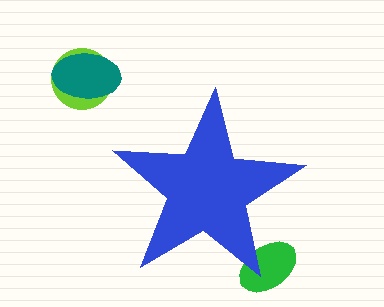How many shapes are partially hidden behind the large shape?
1 shape is partially hidden.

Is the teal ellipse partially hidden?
No, the teal ellipse is fully visible.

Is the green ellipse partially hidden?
Yes, the green ellipse is partially hidden behind the blue star.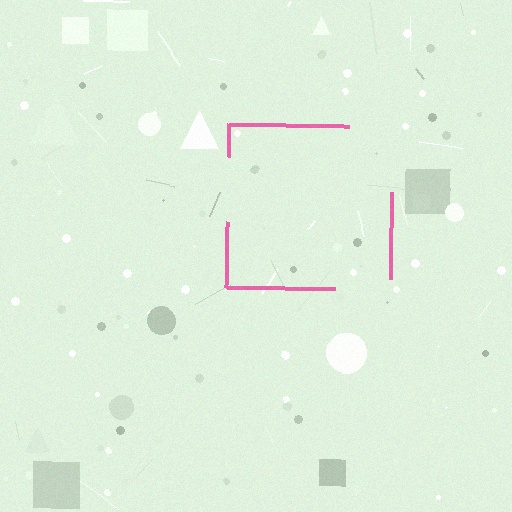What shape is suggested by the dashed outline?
The dashed outline suggests a square.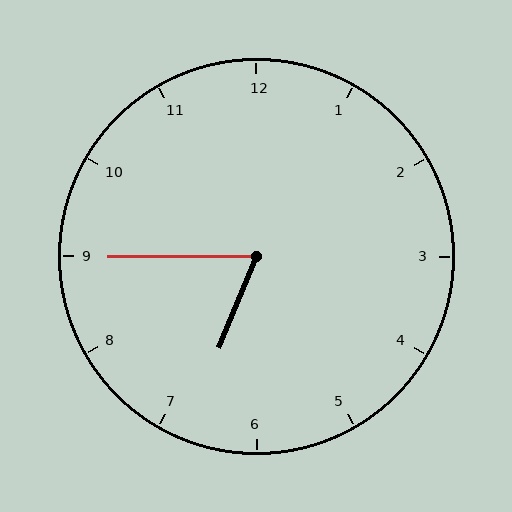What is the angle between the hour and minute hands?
Approximately 68 degrees.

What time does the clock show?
6:45.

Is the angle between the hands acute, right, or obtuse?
It is acute.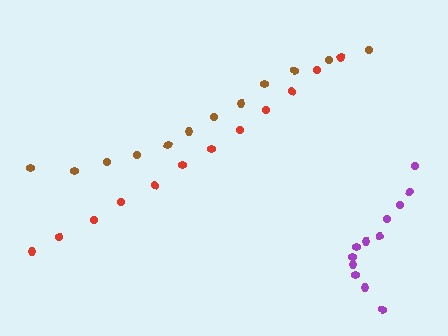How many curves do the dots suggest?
There are 3 distinct paths.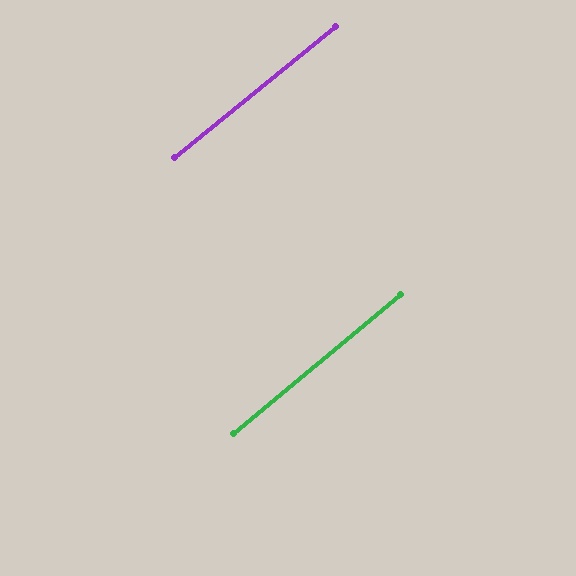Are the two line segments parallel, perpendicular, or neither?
Parallel — their directions differ by only 0.8°.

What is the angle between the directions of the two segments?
Approximately 1 degree.